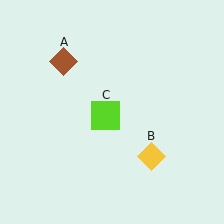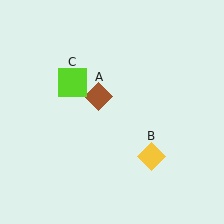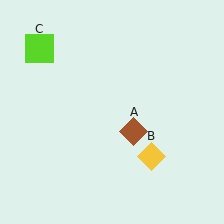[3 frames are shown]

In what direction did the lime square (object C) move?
The lime square (object C) moved up and to the left.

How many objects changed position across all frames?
2 objects changed position: brown diamond (object A), lime square (object C).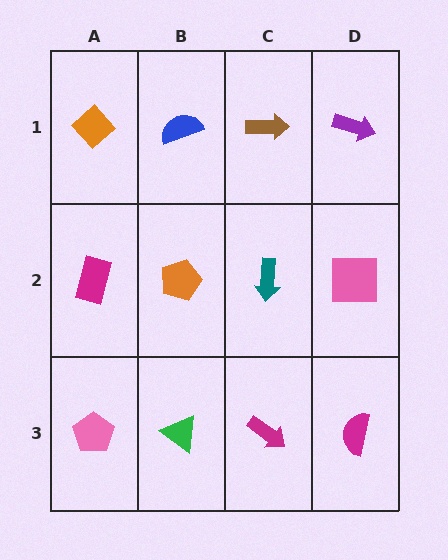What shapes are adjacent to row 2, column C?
A brown arrow (row 1, column C), a magenta arrow (row 3, column C), an orange pentagon (row 2, column B), a pink square (row 2, column D).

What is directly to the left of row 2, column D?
A teal arrow.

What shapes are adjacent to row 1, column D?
A pink square (row 2, column D), a brown arrow (row 1, column C).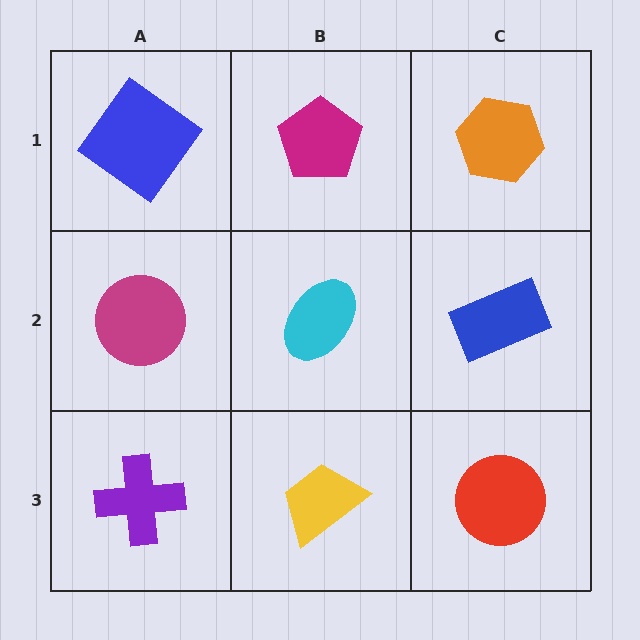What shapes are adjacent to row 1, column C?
A blue rectangle (row 2, column C), a magenta pentagon (row 1, column B).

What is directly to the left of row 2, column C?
A cyan ellipse.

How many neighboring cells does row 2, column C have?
3.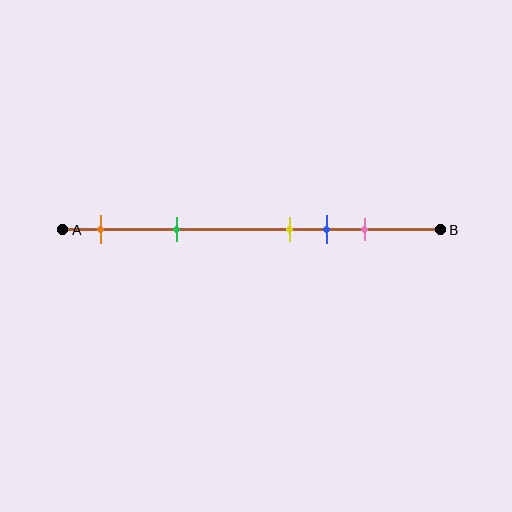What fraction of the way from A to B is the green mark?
The green mark is approximately 30% (0.3) of the way from A to B.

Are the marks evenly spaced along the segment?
No, the marks are not evenly spaced.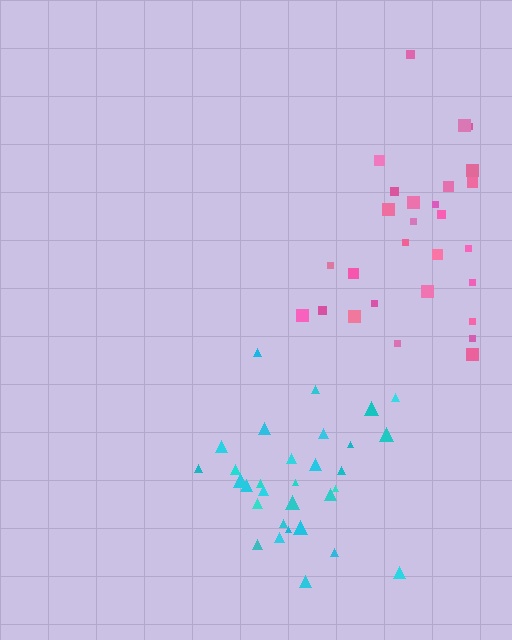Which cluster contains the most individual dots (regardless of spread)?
Cyan (31).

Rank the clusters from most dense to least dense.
cyan, pink.